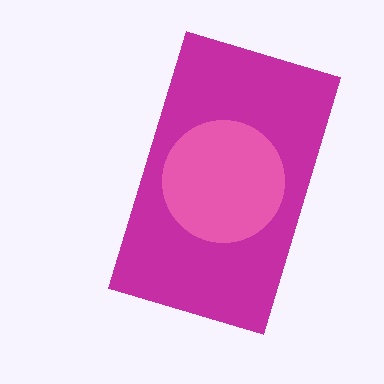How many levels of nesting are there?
2.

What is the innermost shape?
The pink circle.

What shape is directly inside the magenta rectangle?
The pink circle.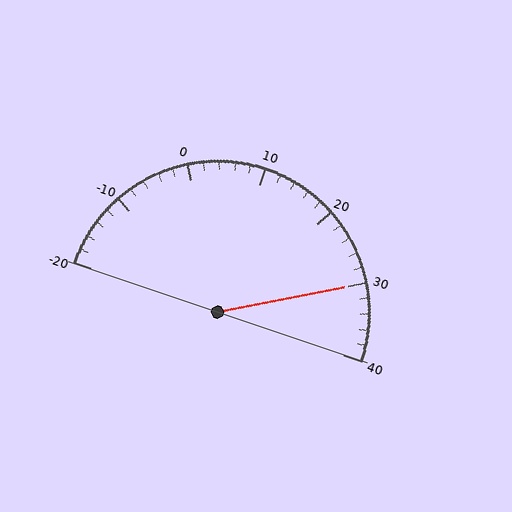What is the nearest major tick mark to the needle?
The nearest major tick mark is 30.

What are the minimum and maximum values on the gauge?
The gauge ranges from -20 to 40.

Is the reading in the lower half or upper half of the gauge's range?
The reading is in the upper half of the range (-20 to 40).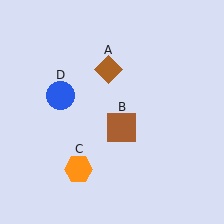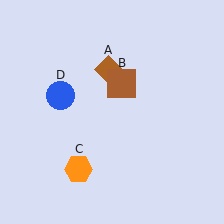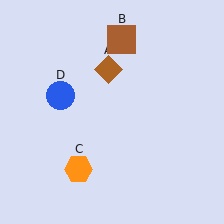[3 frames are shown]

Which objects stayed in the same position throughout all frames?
Brown diamond (object A) and orange hexagon (object C) and blue circle (object D) remained stationary.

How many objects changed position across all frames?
1 object changed position: brown square (object B).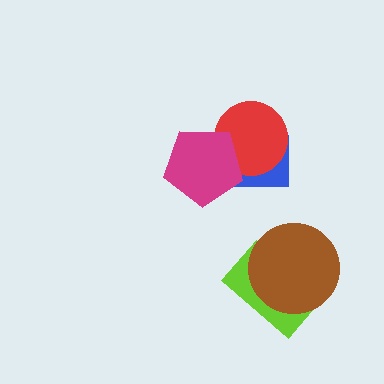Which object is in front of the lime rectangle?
The brown circle is in front of the lime rectangle.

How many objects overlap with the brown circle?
1 object overlaps with the brown circle.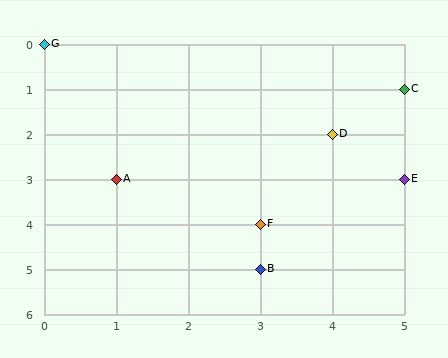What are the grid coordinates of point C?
Point C is at grid coordinates (5, 1).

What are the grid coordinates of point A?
Point A is at grid coordinates (1, 3).